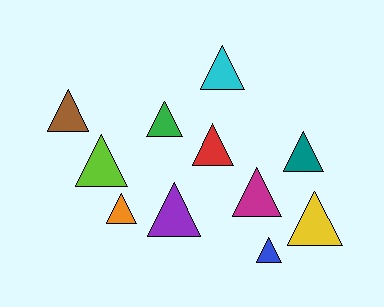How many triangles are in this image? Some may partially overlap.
There are 11 triangles.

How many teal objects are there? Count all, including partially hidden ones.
There is 1 teal object.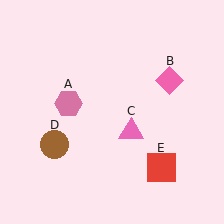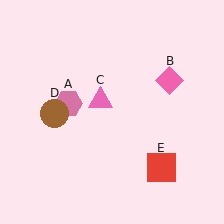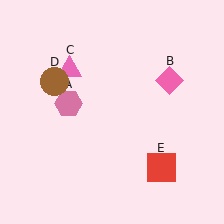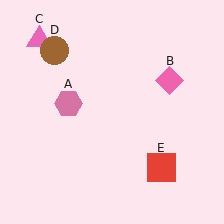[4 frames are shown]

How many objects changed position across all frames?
2 objects changed position: pink triangle (object C), brown circle (object D).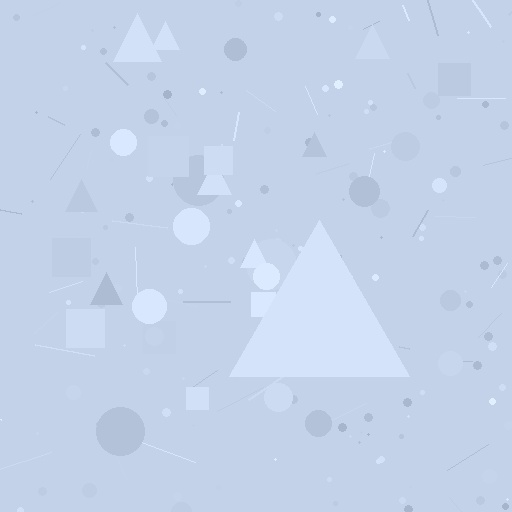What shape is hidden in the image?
A triangle is hidden in the image.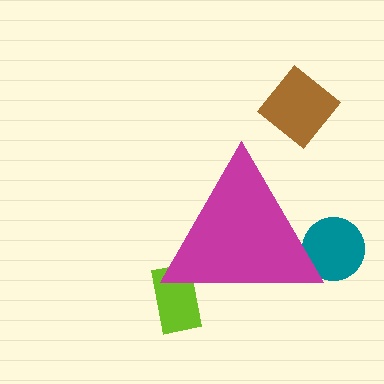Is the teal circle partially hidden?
Yes, the teal circle is partially hidden behind the magenta triangle.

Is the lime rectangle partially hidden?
Yes, the lime rectangle is partially hidden behind the magenta triangle.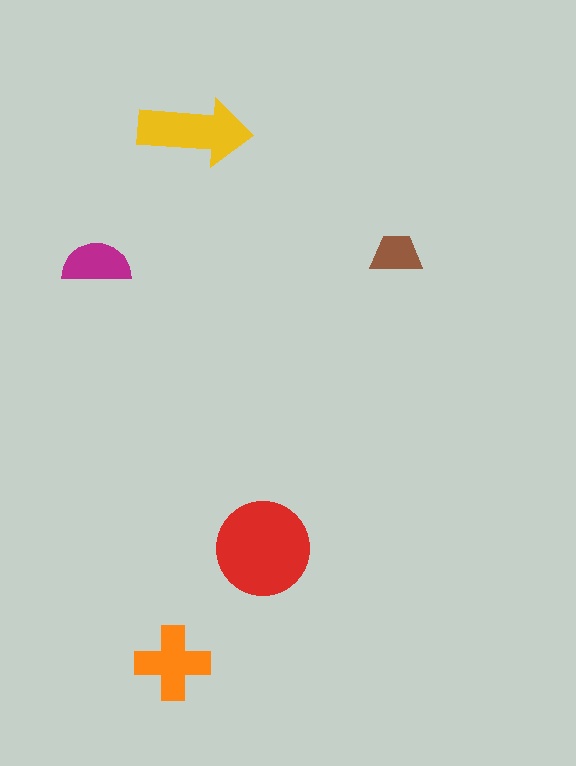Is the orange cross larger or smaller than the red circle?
Smaller.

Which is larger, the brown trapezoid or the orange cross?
The orange cross.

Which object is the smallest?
The brown trapezoid.